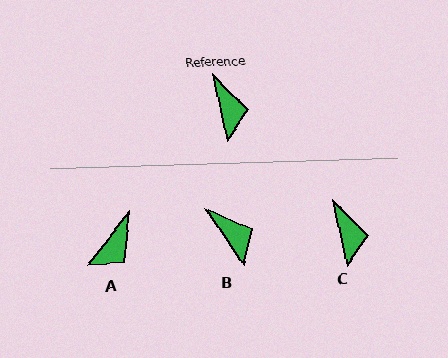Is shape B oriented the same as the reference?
No, it is off by about 21 degrees.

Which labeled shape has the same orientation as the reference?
C.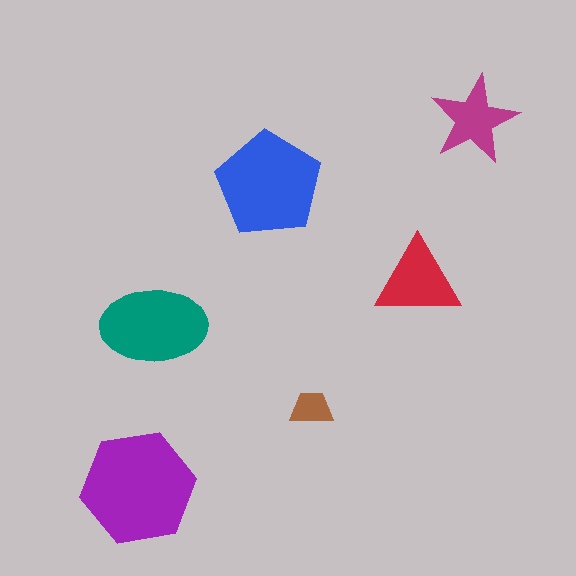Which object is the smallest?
The brown trapezoid.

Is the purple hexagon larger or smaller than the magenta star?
Larger.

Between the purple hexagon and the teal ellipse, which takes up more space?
The purple hexagon.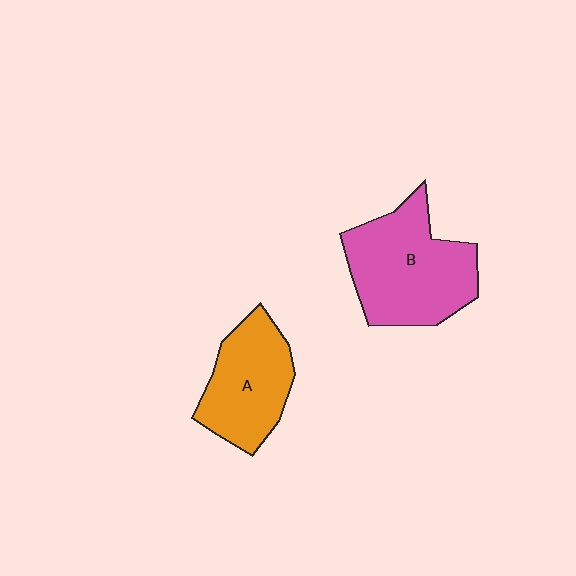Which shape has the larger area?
Shape B (pink).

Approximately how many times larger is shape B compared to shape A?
Approximately 1.4 times.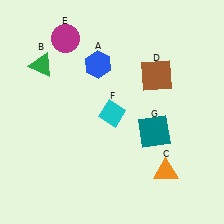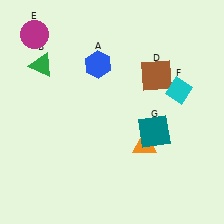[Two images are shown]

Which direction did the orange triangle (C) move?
The orange triangle (C) moved up.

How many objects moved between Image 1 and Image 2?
3 objects moved between the two images.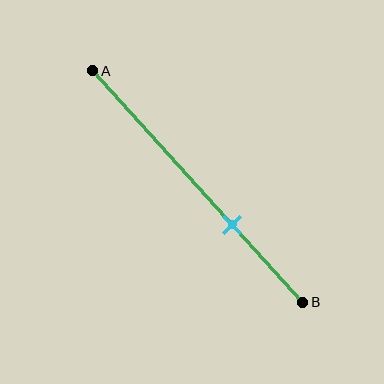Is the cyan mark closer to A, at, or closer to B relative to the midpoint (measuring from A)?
The cyan mark is closer to point B than the midpoint of segment AB.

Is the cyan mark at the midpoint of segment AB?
No, the mark is at about 65% from A, not at the 50% midpoint.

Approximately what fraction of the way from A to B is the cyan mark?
The cyan mark is approximately 65% of the way from A to B.